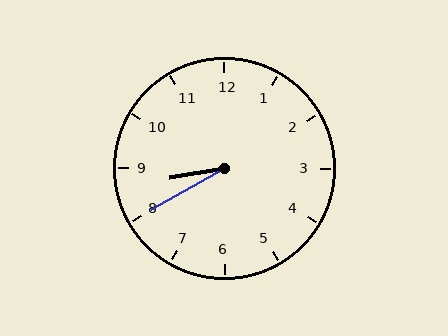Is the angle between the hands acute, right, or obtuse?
It is acute.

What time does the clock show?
8:40.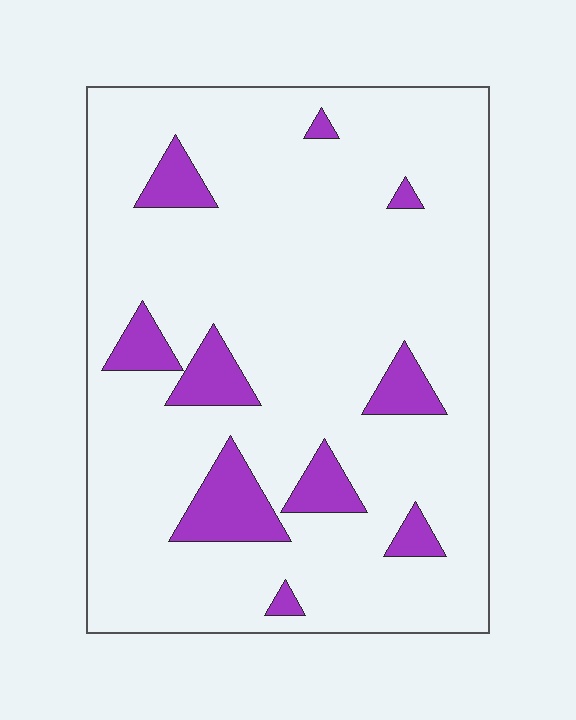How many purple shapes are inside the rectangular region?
10.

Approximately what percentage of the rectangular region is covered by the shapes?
Approximately 10%.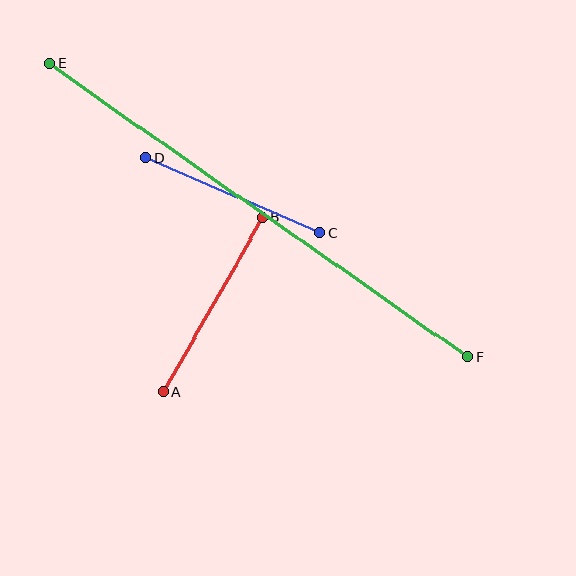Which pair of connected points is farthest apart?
Points E and F are farthest apart.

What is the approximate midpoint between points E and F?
The midpoint is at approximately (258, 210) pixels.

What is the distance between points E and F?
The distance is approximately 510 pixels.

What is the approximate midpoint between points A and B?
The midpoint is at approximately (213, 305) pixels.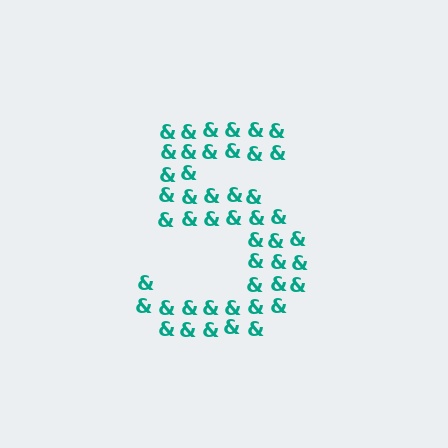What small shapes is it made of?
It is made of small ampersands.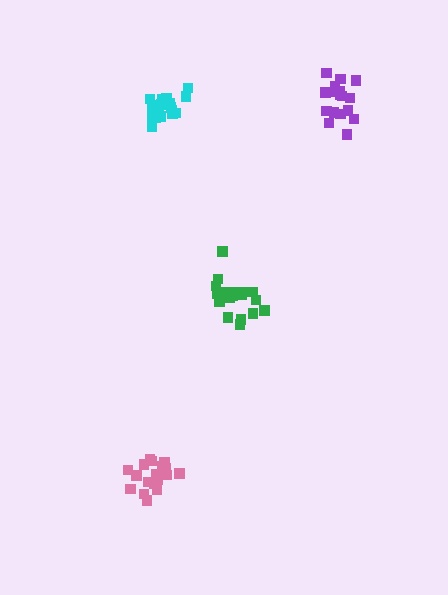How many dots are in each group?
Group 1: 18 dots, Group 2: 20 dots, Group 3: 19 dots, Group 4: 18 dots (75 total).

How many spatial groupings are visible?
There are 4 spatial groupings.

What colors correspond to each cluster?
The clusters are colored: pink, cyan, green, purple.